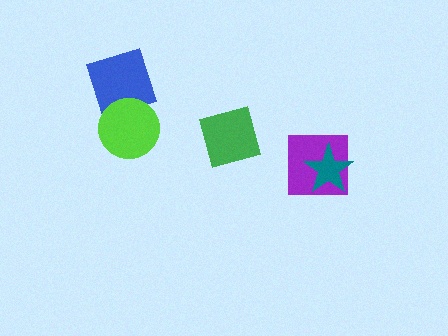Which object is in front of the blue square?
The lime circle is in front of the blue square.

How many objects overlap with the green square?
0 objects overlap with the green square.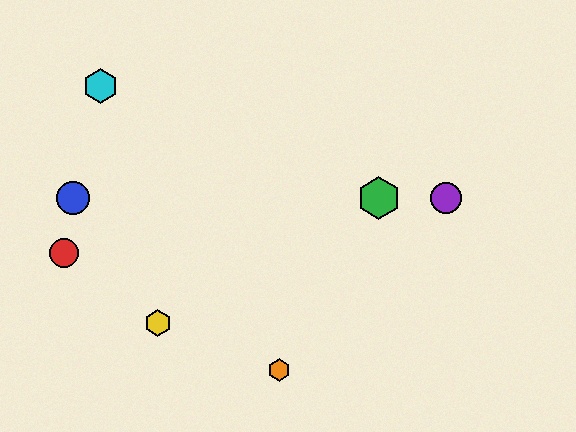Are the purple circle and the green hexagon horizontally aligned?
Yes, both are at y≈198.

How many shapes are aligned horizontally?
3 shapes (the blue circle, the green hexagon, the purple circle) are aligned horizontally.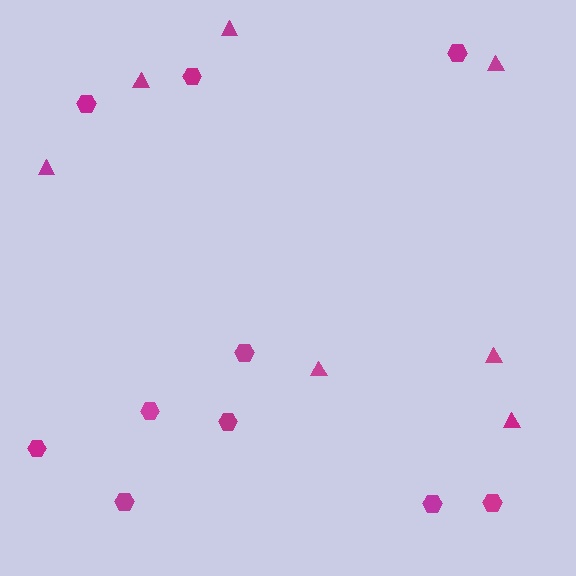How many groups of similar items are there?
There are 2 groups: one group of hexagons (10) and one group of triangles (7).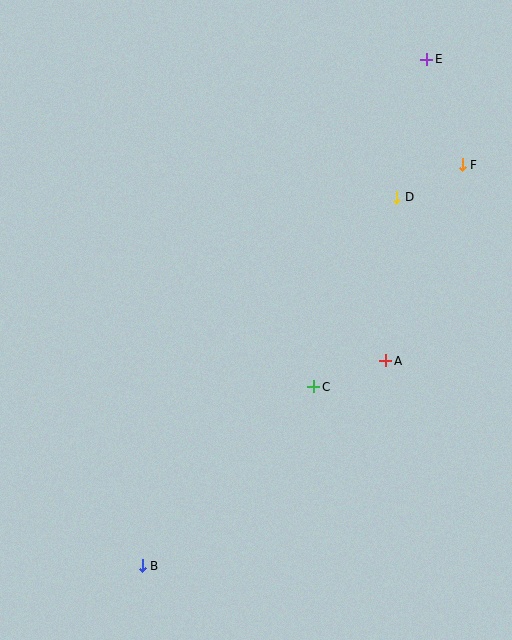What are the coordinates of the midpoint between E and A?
The midpoint between E and A is at (406, 210).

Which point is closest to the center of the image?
Point C at (314, 387) is closest to the center.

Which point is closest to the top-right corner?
Point E is closest to the top-right corner.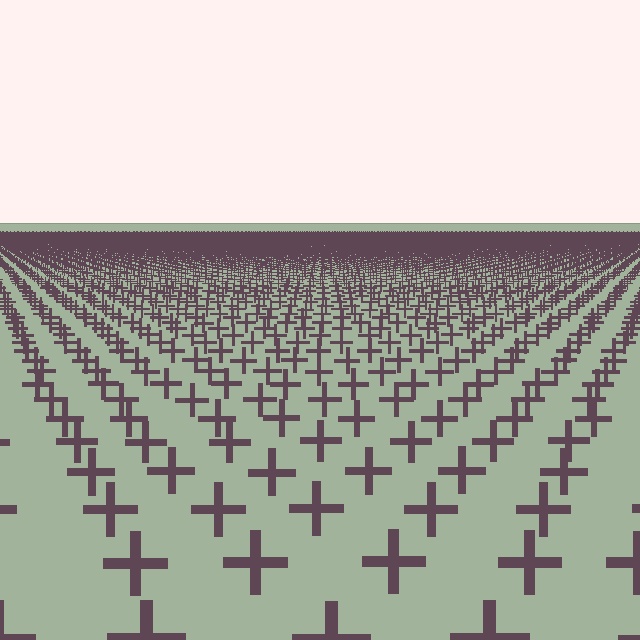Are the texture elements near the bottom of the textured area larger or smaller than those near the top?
Larger. Near the bottom, elements are closer to the viewer and appear at a bigger on-screen size.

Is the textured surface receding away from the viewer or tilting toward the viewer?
The surface is receding away from the viewer. Texture elements get smaller and denser toward the top.